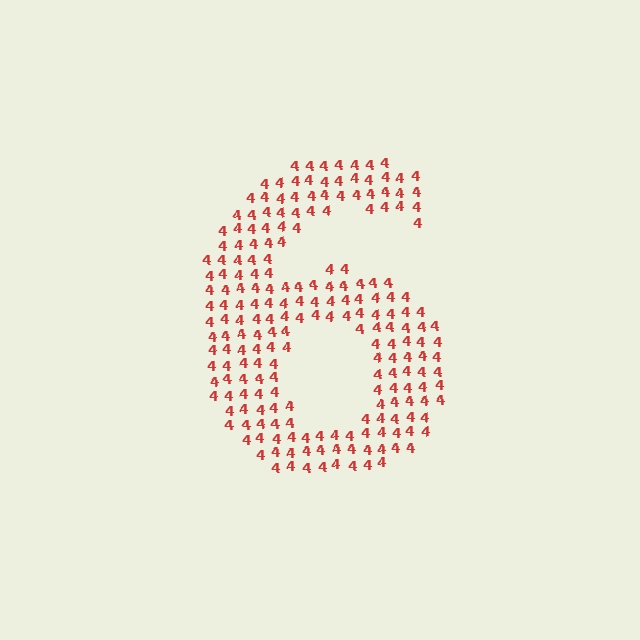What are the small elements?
The small elements are digit 4's.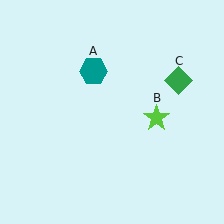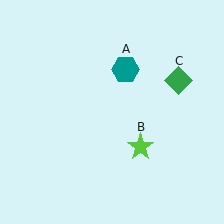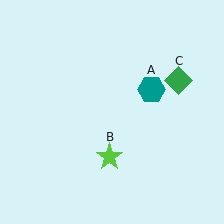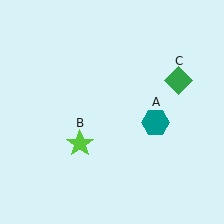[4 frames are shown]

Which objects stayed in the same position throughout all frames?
Green diamond (object C) remained stationary.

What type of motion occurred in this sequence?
The teal hexagon (object A), lime star (object B) rotated clockwise around the center of the scene.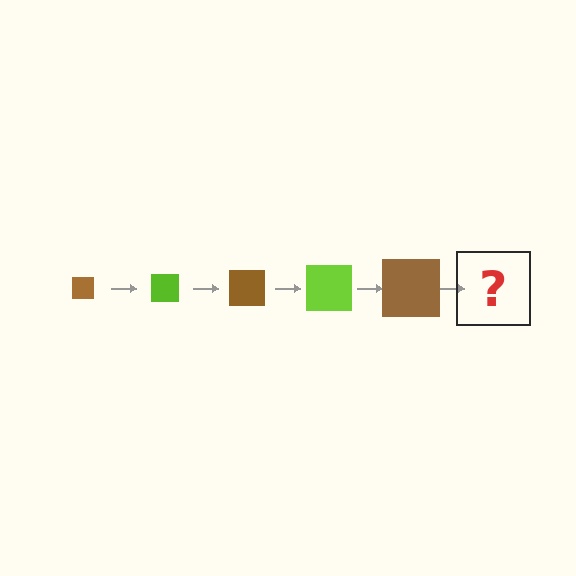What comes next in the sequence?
The next element should be a lime square, larger than the previous one.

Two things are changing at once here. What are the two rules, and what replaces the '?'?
The two rules are that the square grows larger each step and the color cycles through brown and lime. The '?' should be a lime square, larger than the previous one.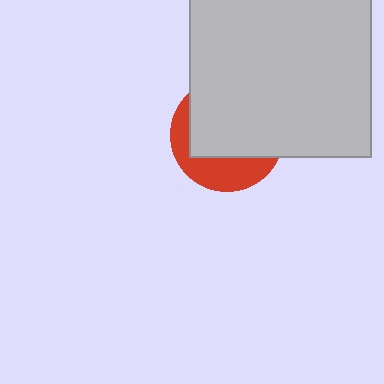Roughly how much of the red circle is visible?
A small part of it is visible (roughly 35%).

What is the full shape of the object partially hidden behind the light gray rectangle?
The partially hidden object is a red circle.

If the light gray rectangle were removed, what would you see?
You would see the complete red circle.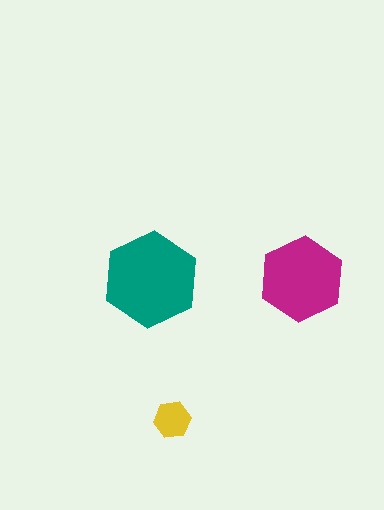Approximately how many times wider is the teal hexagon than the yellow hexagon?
About 2.5 times wider.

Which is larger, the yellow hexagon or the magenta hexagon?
The magenta one.